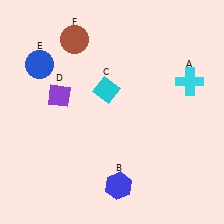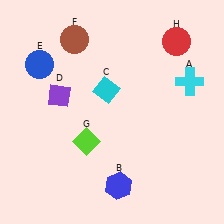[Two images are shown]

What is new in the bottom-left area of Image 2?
A lime diamond (G) was added in the bottom-left area of Image 2.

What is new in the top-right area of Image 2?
A red circle (H) was added in the top-right area of Image 2.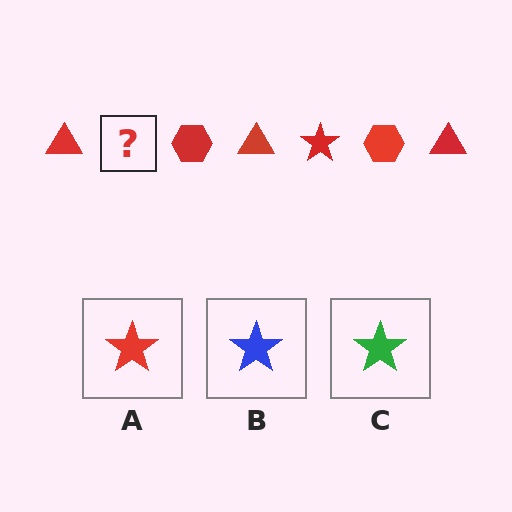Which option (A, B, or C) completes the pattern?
A.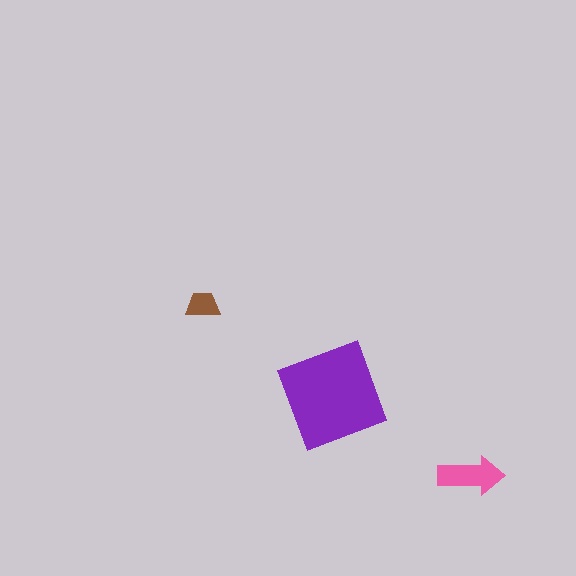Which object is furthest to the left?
The brown trapezoid is leftmost.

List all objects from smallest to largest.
The brown trapezoid, the pink arrow, the purple diamond.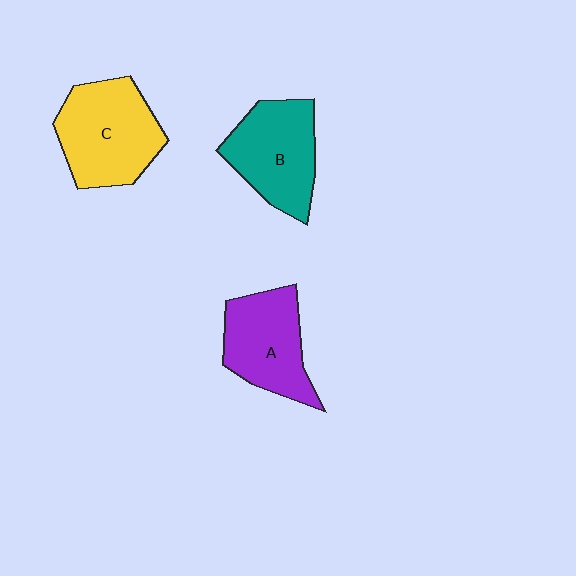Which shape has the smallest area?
Shape A (purple).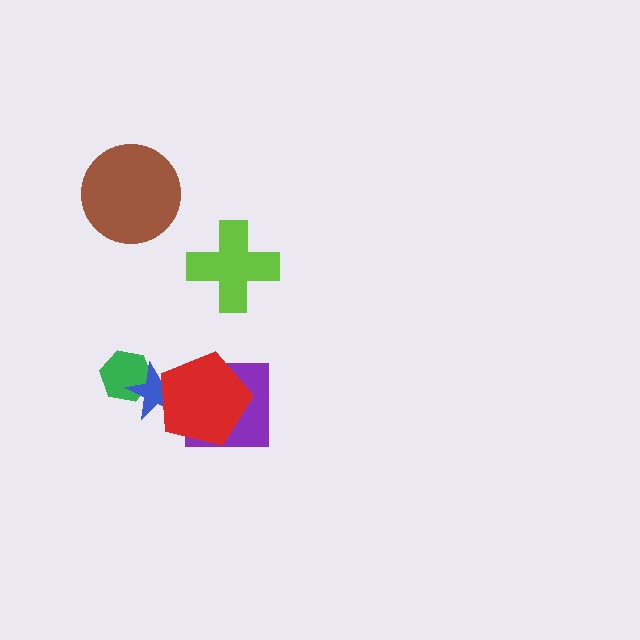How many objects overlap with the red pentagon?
2 objects overlap with the red pentagon.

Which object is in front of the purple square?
The red pentagon is in front of the purple square.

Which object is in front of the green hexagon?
The blue star is in front of the green hexagon.